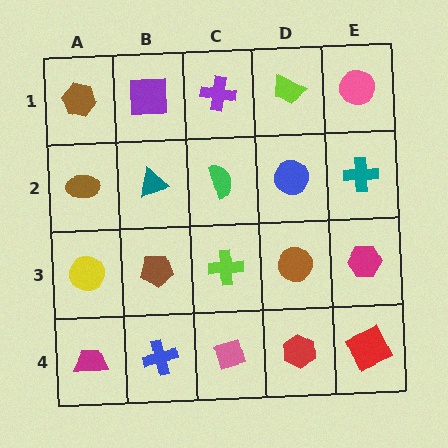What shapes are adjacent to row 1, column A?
A brown ellipse (row 2, column A), a purple square (row 1, column B).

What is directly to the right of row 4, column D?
A red square.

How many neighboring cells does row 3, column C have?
4.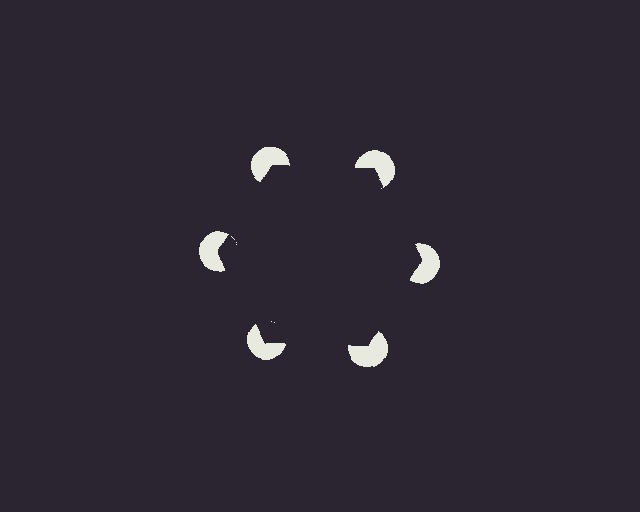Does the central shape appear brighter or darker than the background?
It typically appears slightly darker than the background, even though no actual brightness change is drawn.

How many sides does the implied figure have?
6 sides.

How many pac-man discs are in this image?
There are 6 — one at each vertex of the illusory hexagon.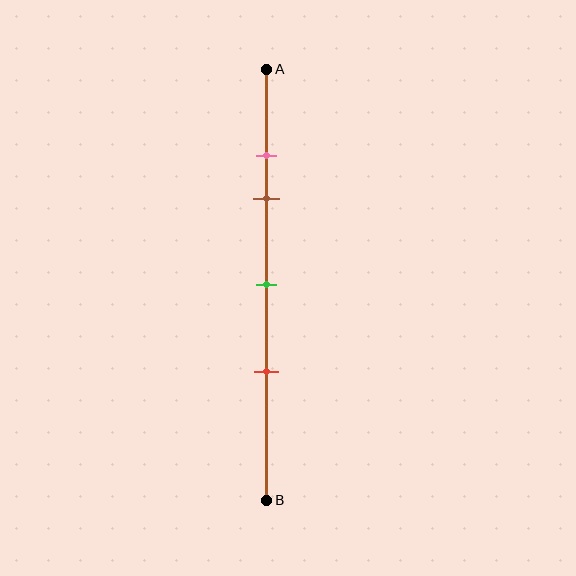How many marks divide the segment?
There are 4 marks dividing the segment.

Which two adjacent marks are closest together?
The pink and brown marks are the closest adjacent pair.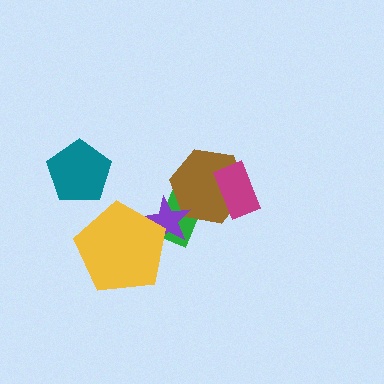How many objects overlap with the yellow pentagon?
2 objects overlap with the yellow pentagon.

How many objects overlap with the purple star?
3 objects overlap with the purple star.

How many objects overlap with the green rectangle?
3 objects overlap with the green rectangle.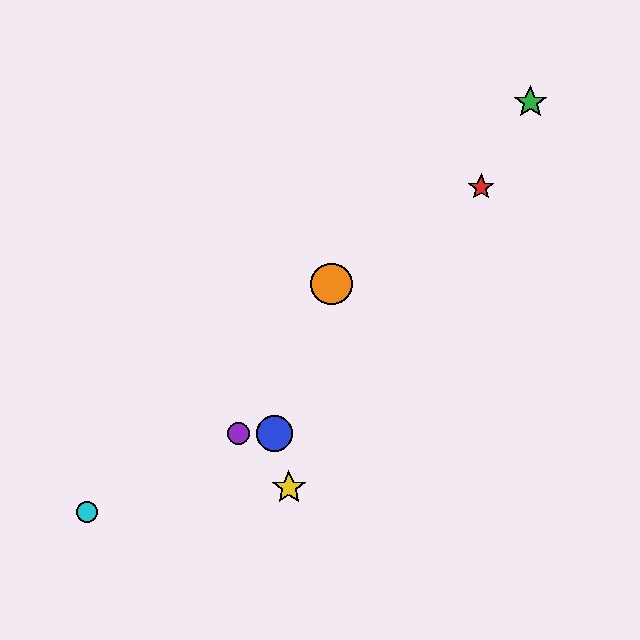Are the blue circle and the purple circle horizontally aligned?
Yes, both are at y≈433.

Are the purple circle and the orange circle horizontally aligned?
No, the purple circle is at y≈433 and the orange circle is at y≈284.